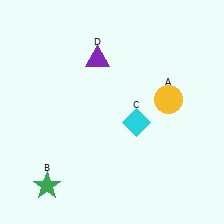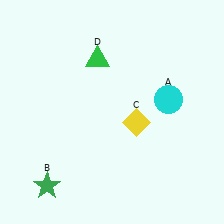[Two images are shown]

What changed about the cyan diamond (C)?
In Image 1, C is cyan. In Image 2, it changed to yellow.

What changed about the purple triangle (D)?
In Image 1, D is purple. In Image 2, it changed to green.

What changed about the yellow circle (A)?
In Image 1, A is yellow. In Image 2, it changed to cyan.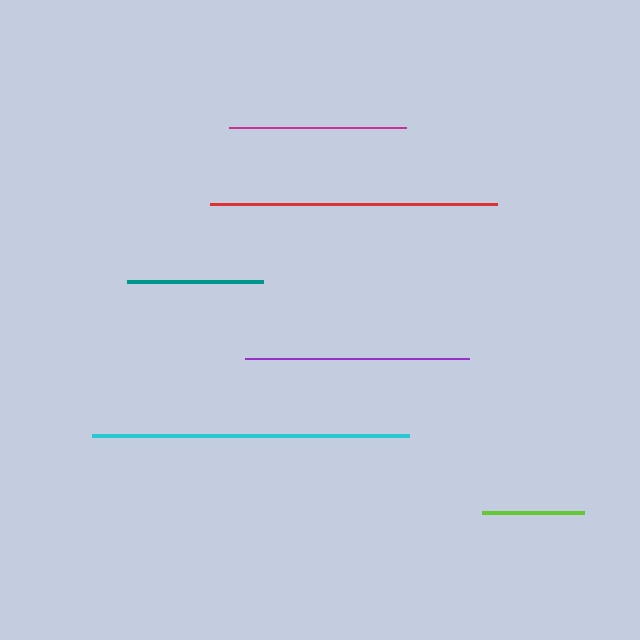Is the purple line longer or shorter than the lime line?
The purple line is longer than the lime line.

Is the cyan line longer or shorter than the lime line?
The cyan line is longer than the lime line.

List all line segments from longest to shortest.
From longest to shortest: cyan, red, purple, magenta, teal, lime.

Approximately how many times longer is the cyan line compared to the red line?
The cyan line is approximately 1.1 times the length of the red line.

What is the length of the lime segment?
The lime segment is approximately 102 pixels long.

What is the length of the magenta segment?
The magenta segment is approximately 177 pixels long.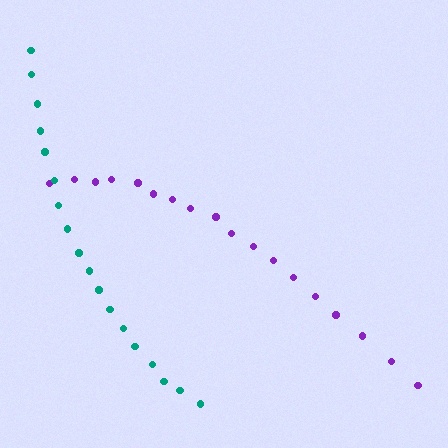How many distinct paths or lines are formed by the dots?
There are 2 distinct paths.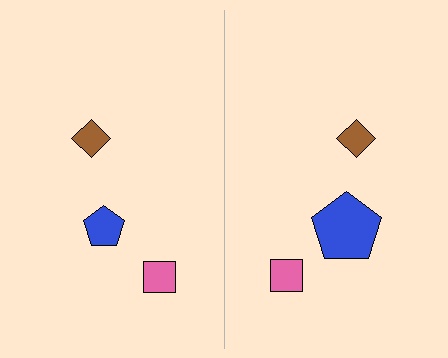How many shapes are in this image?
There are 6 shapes in this image.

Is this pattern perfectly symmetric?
No, the pattern is not perfectly symmetric. The blue pentagon on the right side has a different size than its mirror counterpart.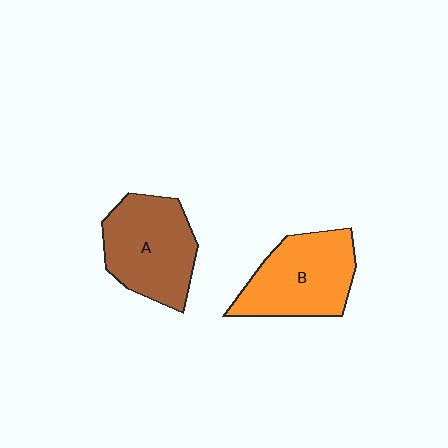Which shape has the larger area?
Shape A (brown).